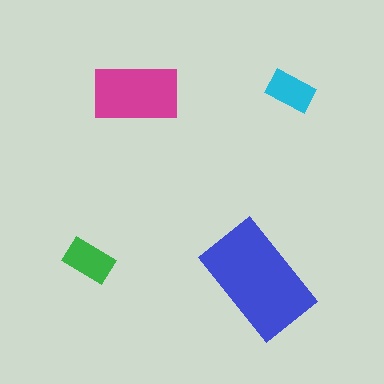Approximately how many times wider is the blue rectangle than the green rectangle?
About 2.5 times wider.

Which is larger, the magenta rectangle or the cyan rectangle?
The magenta one.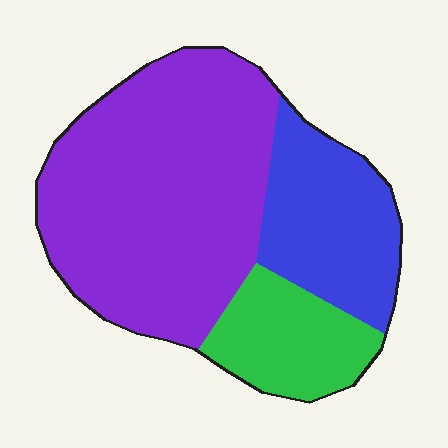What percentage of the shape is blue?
Blue covers 24% of the shape.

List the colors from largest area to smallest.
From largest to smallest: purple, blue, green.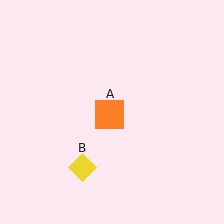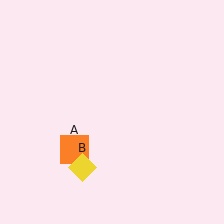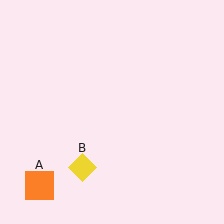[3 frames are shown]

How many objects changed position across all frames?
1 object changed position: orange square (object A).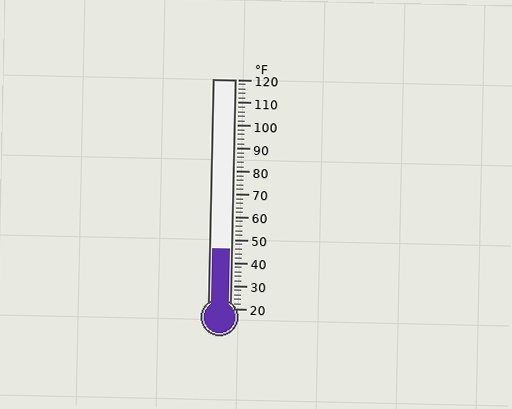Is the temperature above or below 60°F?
The temperature is below 60°F.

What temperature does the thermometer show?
The thermometer shows approximately 46°F.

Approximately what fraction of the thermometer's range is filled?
The thermometer is filled to approximately 25% of its range.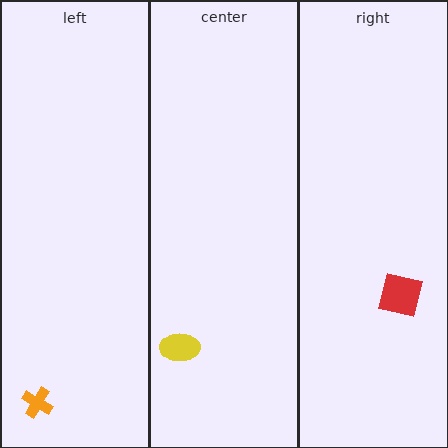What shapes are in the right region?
The red square.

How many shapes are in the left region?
1.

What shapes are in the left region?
The orange cross.